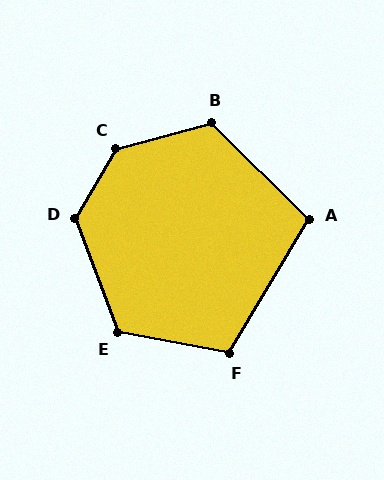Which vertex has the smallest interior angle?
A, at approximately 104 degrees.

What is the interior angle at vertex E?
Approximately 121 degrees (obtuse).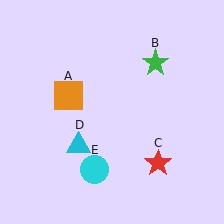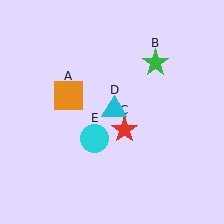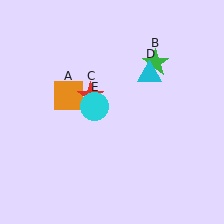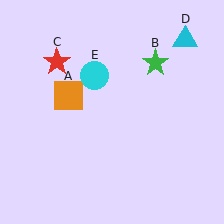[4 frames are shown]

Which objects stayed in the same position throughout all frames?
Orange square (object A) and green star (object B) remained stationary.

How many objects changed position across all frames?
3 objects changed position: red star (object C), cyan triangle (object D), cyan circle (object E).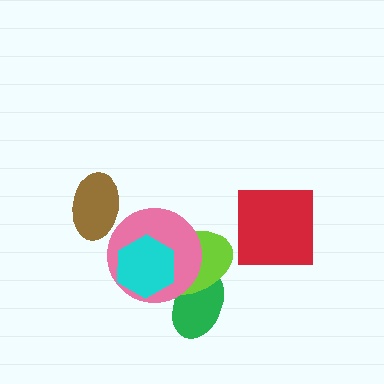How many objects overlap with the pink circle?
3 objects overlap with the pink circle.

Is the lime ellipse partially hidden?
Yes, it is partially covered by another shape.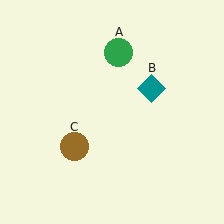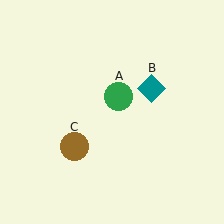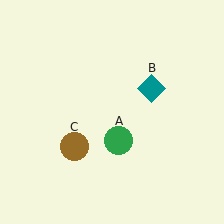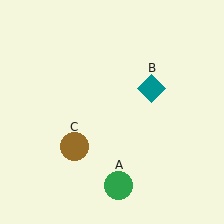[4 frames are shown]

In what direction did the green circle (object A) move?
The green circle (object A) moved down.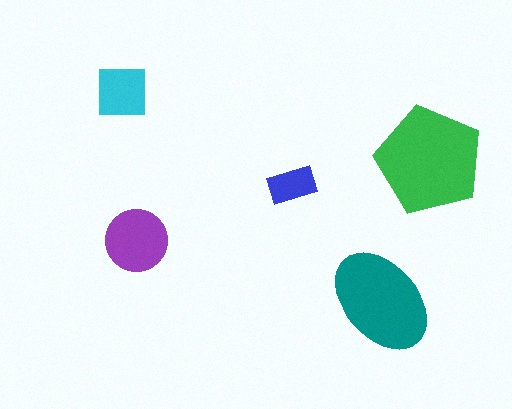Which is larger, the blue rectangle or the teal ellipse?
The teal ellipse.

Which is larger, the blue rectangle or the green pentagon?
The green pentagon.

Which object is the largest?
The green pentagon.